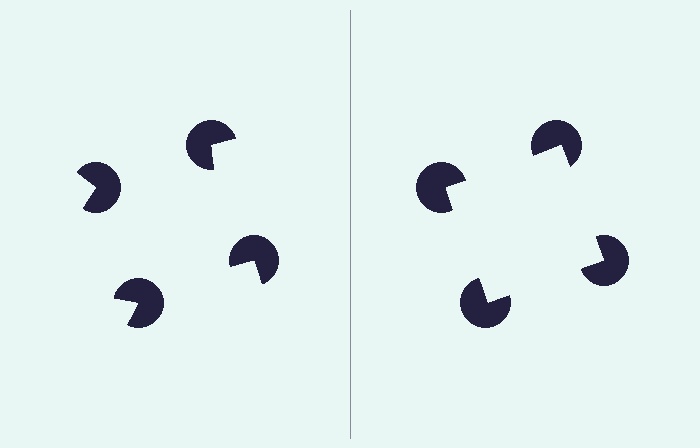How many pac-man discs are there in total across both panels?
8 — 4 on each side.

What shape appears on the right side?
An illusory square.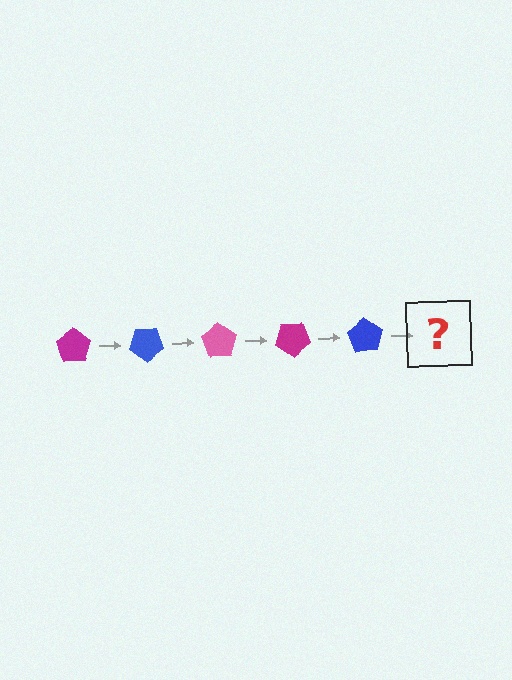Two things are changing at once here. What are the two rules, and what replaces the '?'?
The two rules are that it rotates 35 degrees each step and the color cycles through magenta, blue, and pink. The '?' should be a pink pentagon, rotated 175 degrees from the start.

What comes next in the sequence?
The next element should be a pink pentagon, rotated 175 degrees from the start.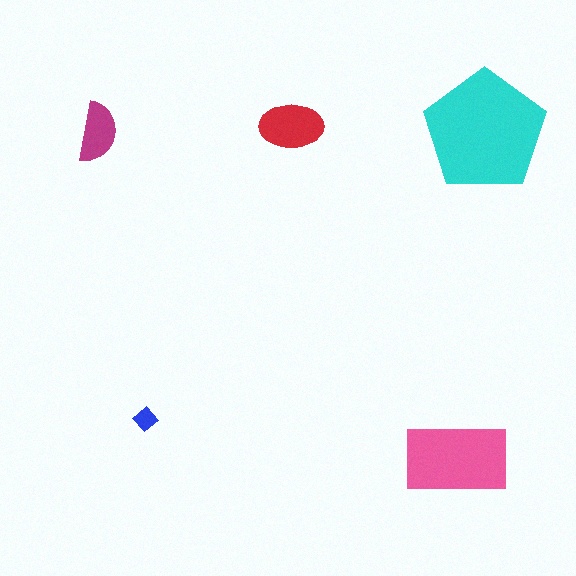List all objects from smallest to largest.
The blue diamond, the magenta semicircle, the red ellipse, the pink rectangle, the cyan pentagon.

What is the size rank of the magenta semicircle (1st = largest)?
4th.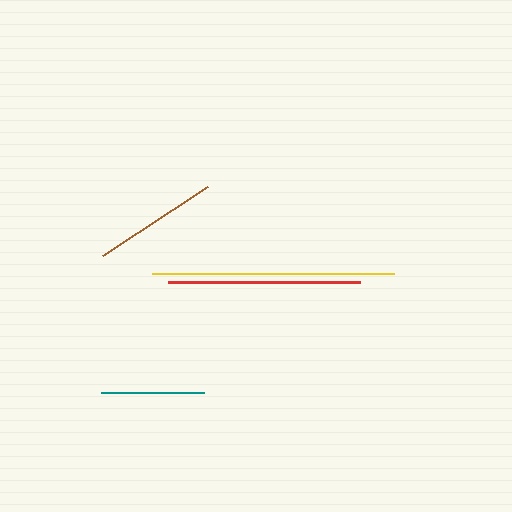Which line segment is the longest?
The yellow line is the longest at approximately 242 pixels.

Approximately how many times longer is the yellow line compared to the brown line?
The yellow line is approximately 1.9 times the length of the brown line.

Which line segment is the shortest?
The teal line is the shortest at approximately 103 pixels.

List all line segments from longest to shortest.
From longest to shortest: yellow, red, brown, teal.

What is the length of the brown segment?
The brown segment is approximately 125 pixels long.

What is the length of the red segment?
The red segment is approximately 192 pixels long.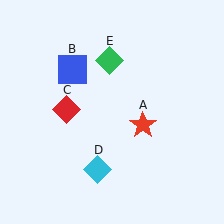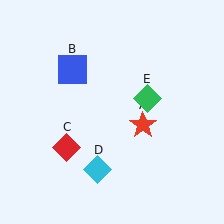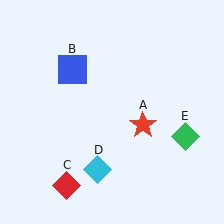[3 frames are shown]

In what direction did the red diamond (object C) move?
The red diamond (object C) moved down.